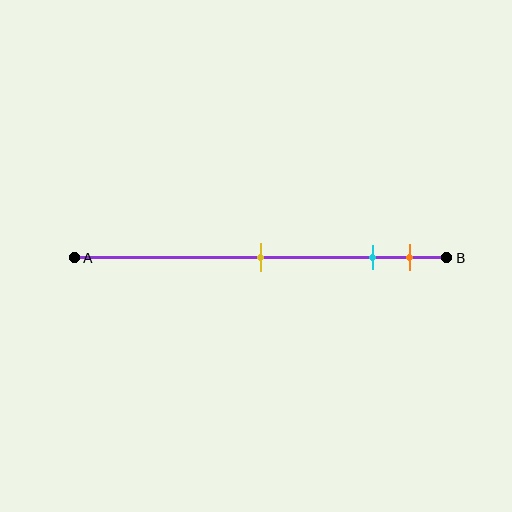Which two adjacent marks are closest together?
The cyan and orange marks are the closest adjacent pair.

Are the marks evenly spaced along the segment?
No, the marks are not evenly spaced.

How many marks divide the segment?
There are 3 marks dividing the segment.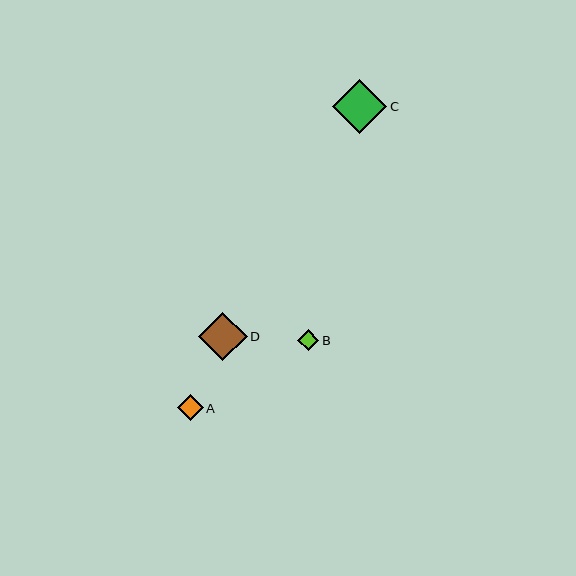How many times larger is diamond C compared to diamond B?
Diamond C is approximately 2.5 times the size of diamond B.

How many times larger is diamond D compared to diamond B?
Diamond D is approximately 2.3 times the size of diamond B.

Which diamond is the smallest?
Diamond B is the smallest with a size of approximately 21 pixels.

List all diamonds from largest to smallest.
From largest to smallest: C, D, A, B.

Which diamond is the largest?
Diamond C is the largest with a size of approximately 54 pixels.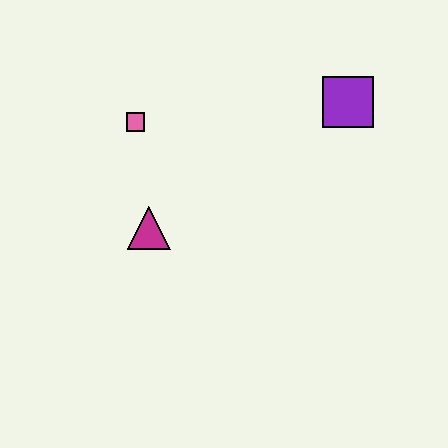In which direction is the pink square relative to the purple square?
The pink square is to the left of the purple square.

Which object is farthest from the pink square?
The purple square is farthest from the pink square.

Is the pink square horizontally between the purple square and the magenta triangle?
No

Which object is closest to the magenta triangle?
The pink square is closest to the magenta triangle.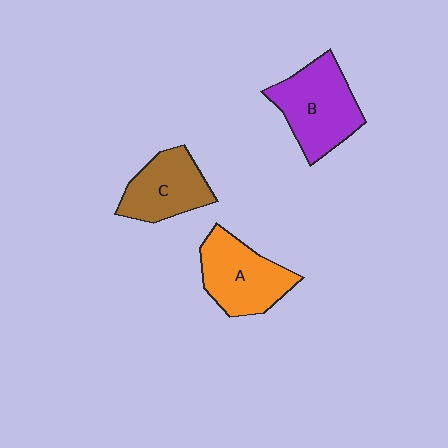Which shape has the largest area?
Shape B (purple).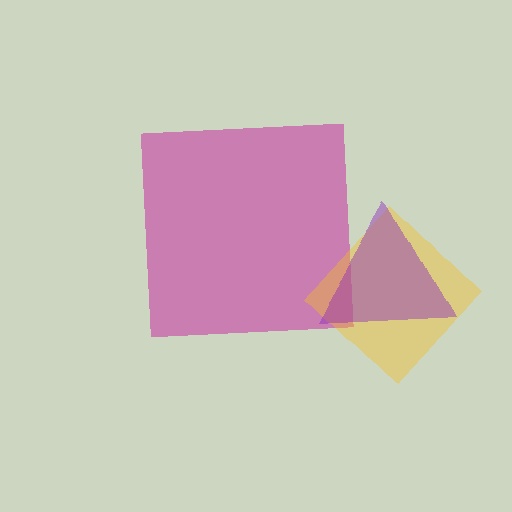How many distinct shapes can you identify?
There are 3 distinct shapes: a magenta square, a yellow diamond, a purple triangle.